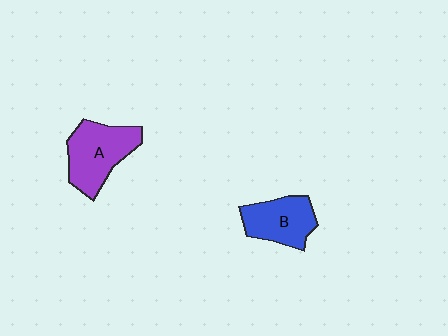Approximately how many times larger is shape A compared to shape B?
Approximately 1.2 times.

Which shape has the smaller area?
Shape B (blue).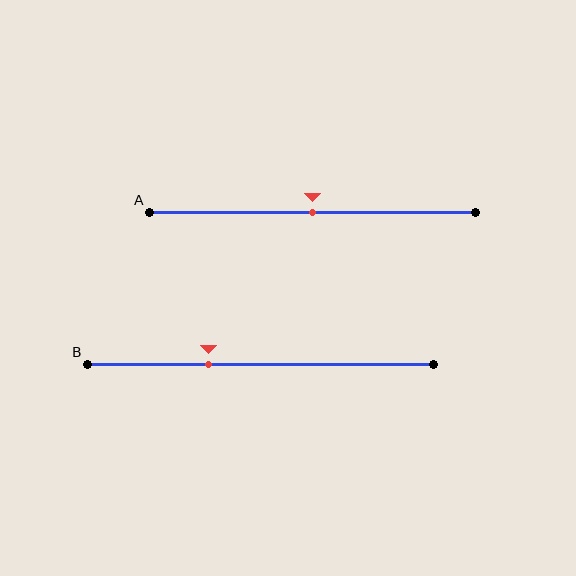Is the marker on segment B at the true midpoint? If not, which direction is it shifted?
No, the marker on segment B is shifted to the left by about 15% of the segment length.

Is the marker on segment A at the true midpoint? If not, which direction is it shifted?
Yes, the marker on segment A is at the true midpoint.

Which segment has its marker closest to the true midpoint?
Segment A has its marker closest to the true midpoint.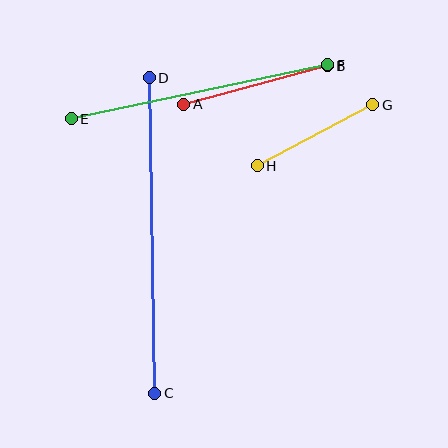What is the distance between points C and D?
The distance is approximately 316 pixels.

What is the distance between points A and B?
The distance is approximately 148 pixels.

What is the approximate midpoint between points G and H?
The midpoint is at approximately (315, 135) pixels.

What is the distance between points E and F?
The distance is approximately 262 pixels.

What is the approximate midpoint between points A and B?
The midpoint is at approximately (255, 85) pixels.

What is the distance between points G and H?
The distance is approximately 130 pixels.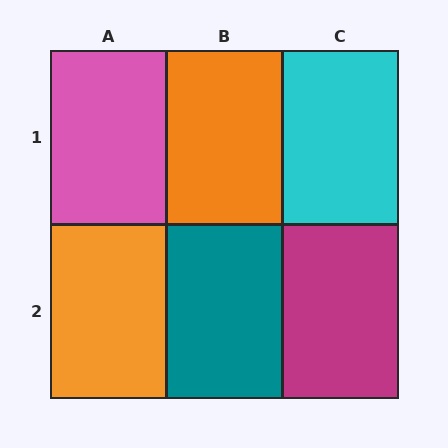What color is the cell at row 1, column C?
Cyan.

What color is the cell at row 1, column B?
Orange.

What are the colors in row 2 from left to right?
Orange, teal, magenta.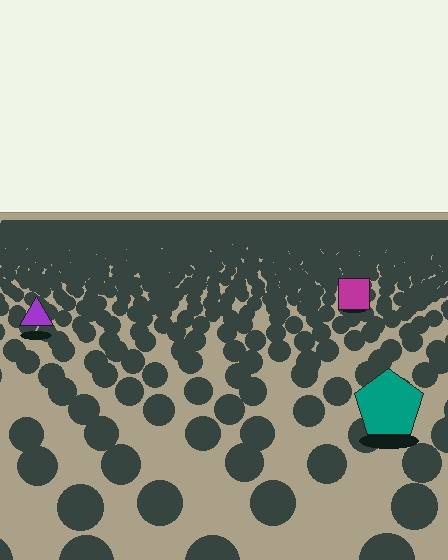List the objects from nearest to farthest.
From nearest to farthest: the teal pentagon, the purple triangle, the magenta square.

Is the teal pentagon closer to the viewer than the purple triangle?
Yes. The teal pentagon is closer — you can tell from the texture gradient: the ground texture is coarser near it.